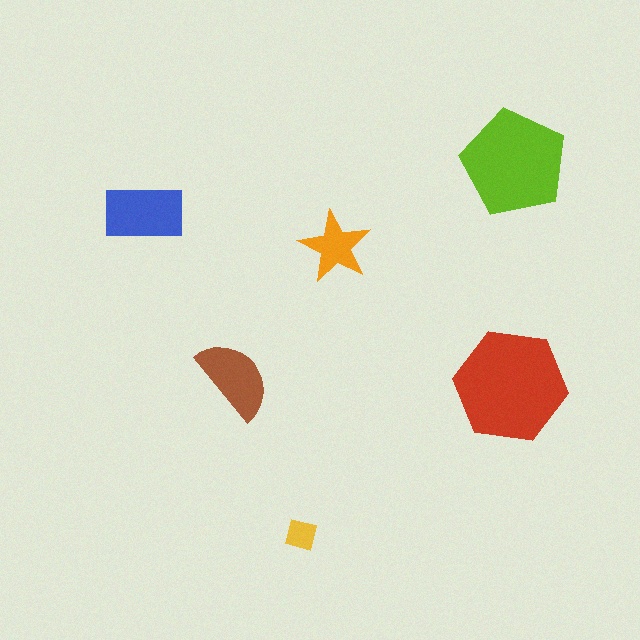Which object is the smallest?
The yellow square.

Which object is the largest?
The red hexagon.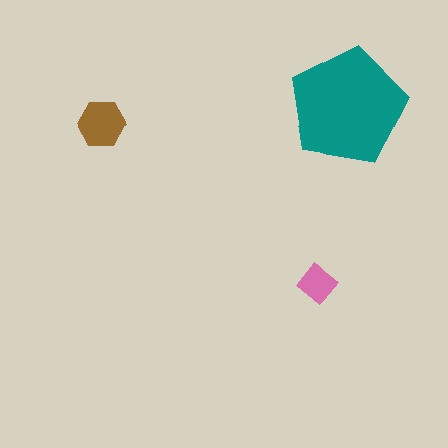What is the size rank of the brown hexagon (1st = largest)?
2nd.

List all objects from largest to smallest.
The teal pentagon, the brown hexagon, the pink diamond.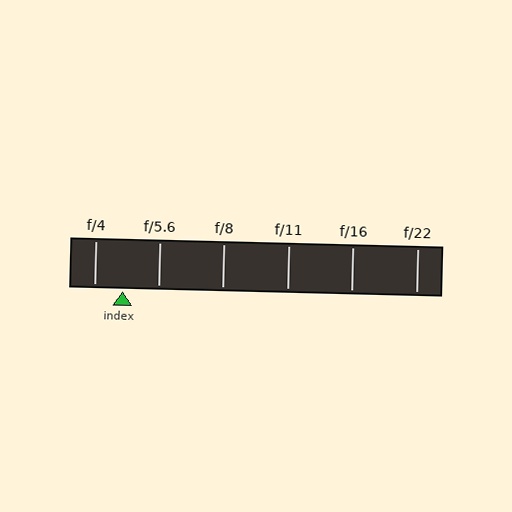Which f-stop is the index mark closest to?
The index mark is closest to f/4.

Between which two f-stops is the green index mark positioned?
The index mark is between f/4 and f/5.6.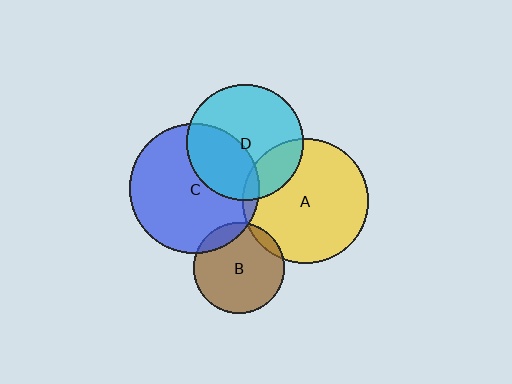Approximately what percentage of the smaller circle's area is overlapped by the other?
Approximately 35%.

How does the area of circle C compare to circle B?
Approximately 2.0 times.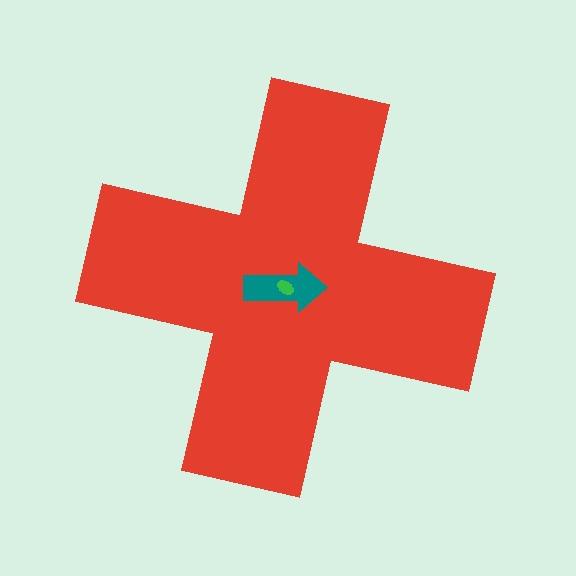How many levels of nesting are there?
3.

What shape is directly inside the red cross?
The teal arrow.